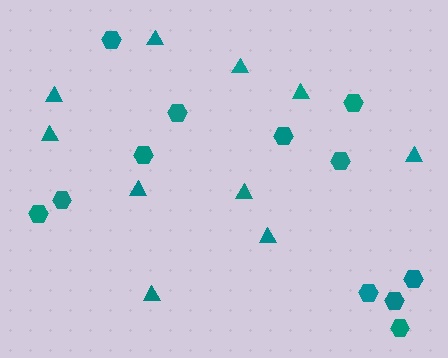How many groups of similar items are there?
There are 2 groups: one group of triangles (10) and one group of hexagons (12).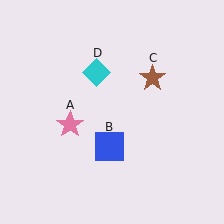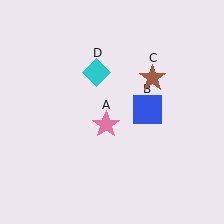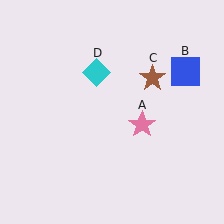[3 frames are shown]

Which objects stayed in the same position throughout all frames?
Brown star (object C) and cyan diamond (object D) remained stationary.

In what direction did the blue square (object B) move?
The blue square (object B) moved up and to the right.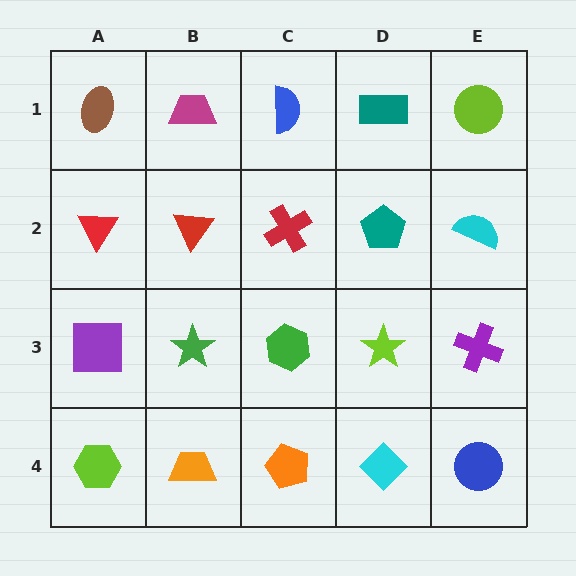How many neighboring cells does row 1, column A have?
2.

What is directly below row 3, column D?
A cyan diamond.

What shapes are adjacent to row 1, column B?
A red triangle (row 2, column B), a brown ellipse (row 1, column A), a blue semicircle (row 1, column C).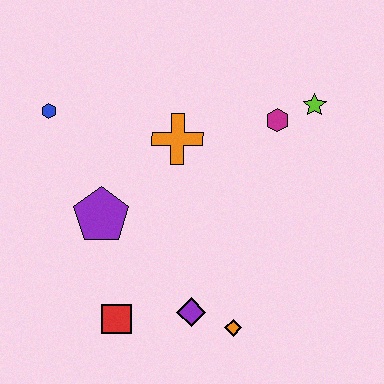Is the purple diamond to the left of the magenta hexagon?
Yes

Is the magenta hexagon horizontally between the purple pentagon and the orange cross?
No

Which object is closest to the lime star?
The magenta hexagon is closest to the lime star.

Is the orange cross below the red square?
No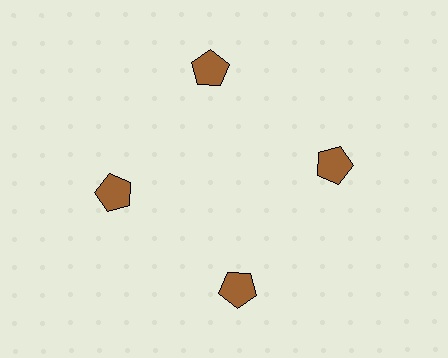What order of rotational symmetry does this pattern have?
This pattern has 4-fold rotational symmetry.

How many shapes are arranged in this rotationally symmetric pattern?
There are 4 shapes, arranged in 4 groups of 1.